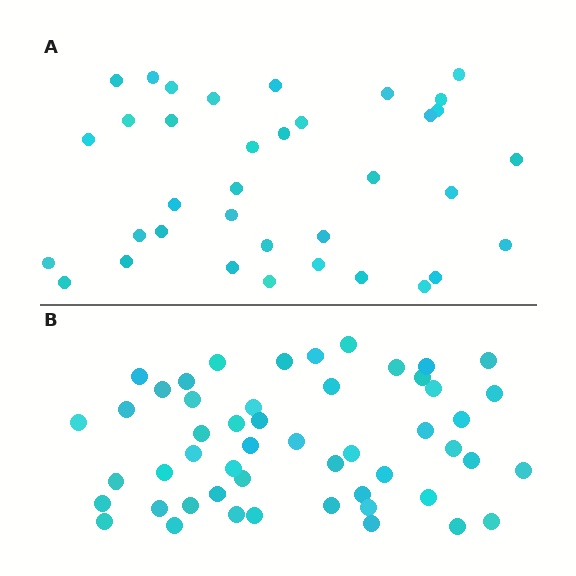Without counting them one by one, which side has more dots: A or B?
Region B (the bottom region) has more dots.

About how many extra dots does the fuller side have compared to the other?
Region B has approximately 15 more dots than region A.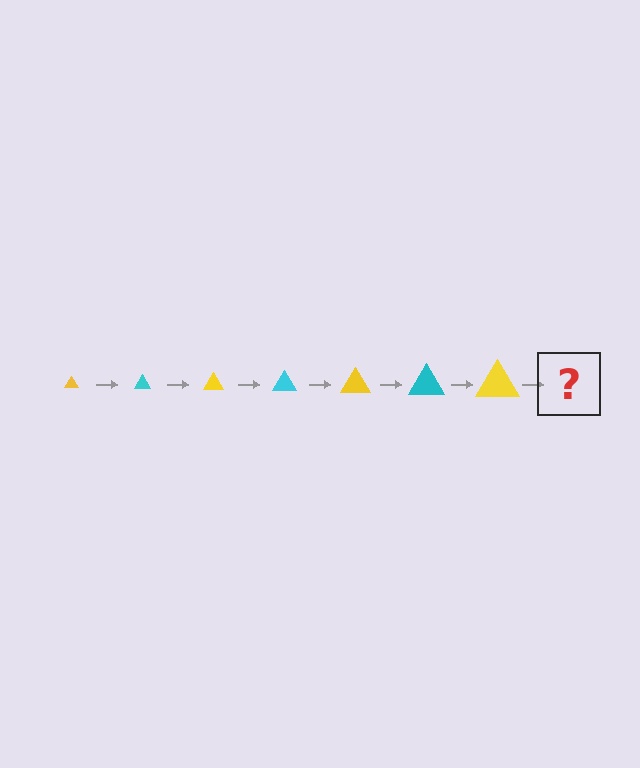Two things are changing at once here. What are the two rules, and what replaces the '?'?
The two rules are that the triangle grows larger each step and the color cycles through yellow and cyan. The '?' should be a cyan triangle, larger than the previous one.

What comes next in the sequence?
The next element should be a cyan triangle, larger than the previous one.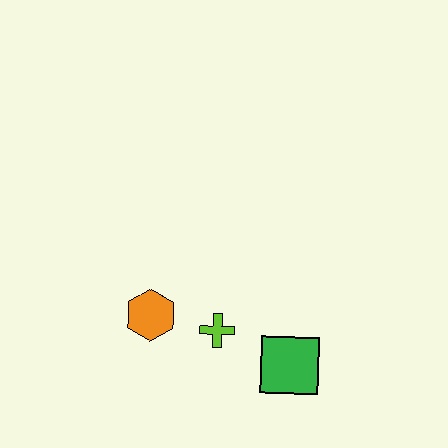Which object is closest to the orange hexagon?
The lime cross is closest to the orange hexagon.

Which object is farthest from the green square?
The orange hexagon is farthest from the green square.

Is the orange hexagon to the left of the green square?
Yes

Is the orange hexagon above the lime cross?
Yes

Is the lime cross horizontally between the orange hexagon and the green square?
Yes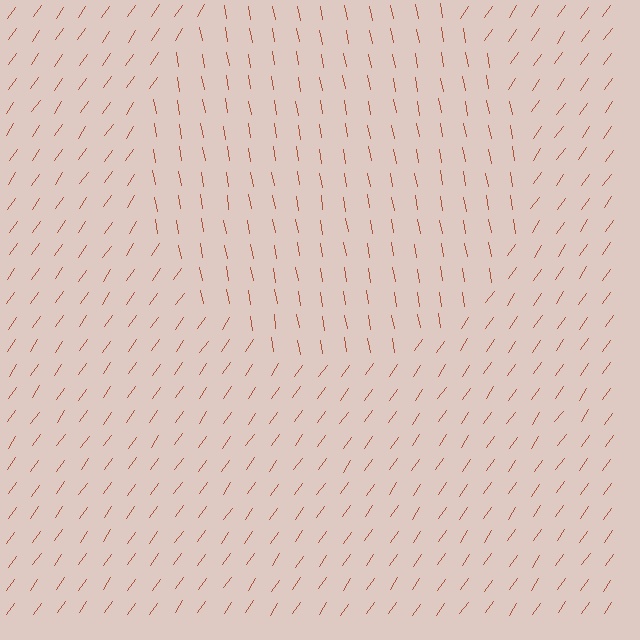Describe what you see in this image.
The image is filled with small brown line segments. A circle region in the image has lines oriented differently from the surrounding lines, creating a visible texture boundary.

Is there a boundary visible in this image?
Yes, there is a texture boundary formed by a change in line orientation.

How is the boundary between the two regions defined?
The boundary is defined purely by a change in line orientation (approximately 45 degrees difference). All lines are the same color and thickness.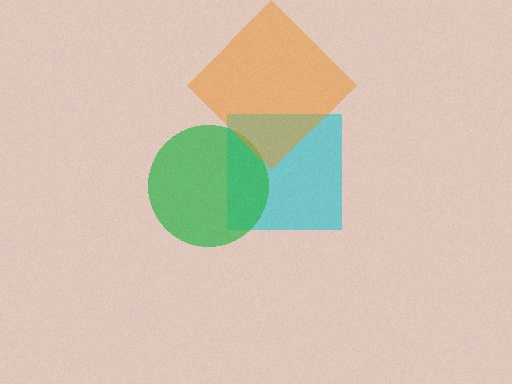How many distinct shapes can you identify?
There are 3 distinct shapes: a cyan square, a green circle, an orange diamond.